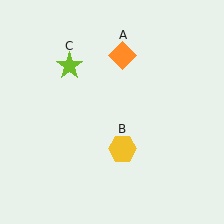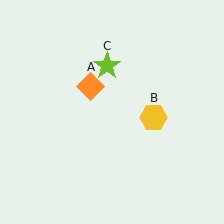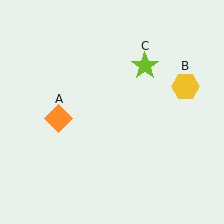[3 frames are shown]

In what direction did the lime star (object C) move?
The lime star (object C) moved right.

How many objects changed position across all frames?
3 objects changed position: orange diamond (object A), yellow hexagon (object B), lime star (object C).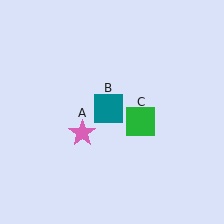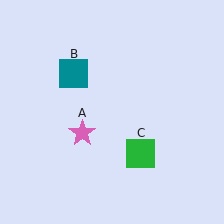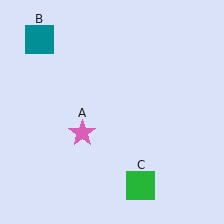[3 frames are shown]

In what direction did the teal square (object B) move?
The teal square (object B) moved up and to the left.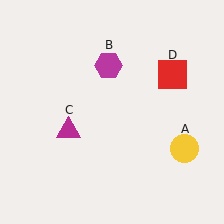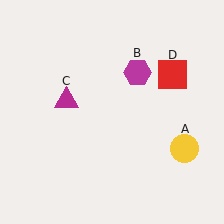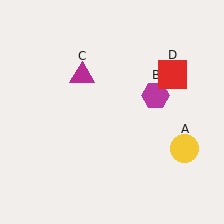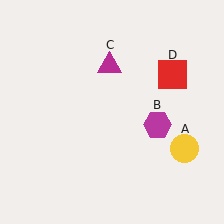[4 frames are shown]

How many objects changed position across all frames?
2 objects changed position: magenta hexagon (object B), magenta triangle (object C).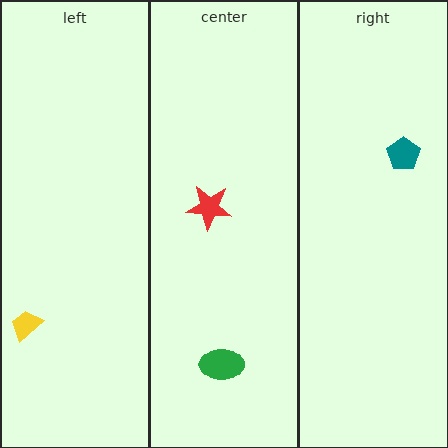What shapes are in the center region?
The green ellipse, the red star.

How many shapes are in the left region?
1.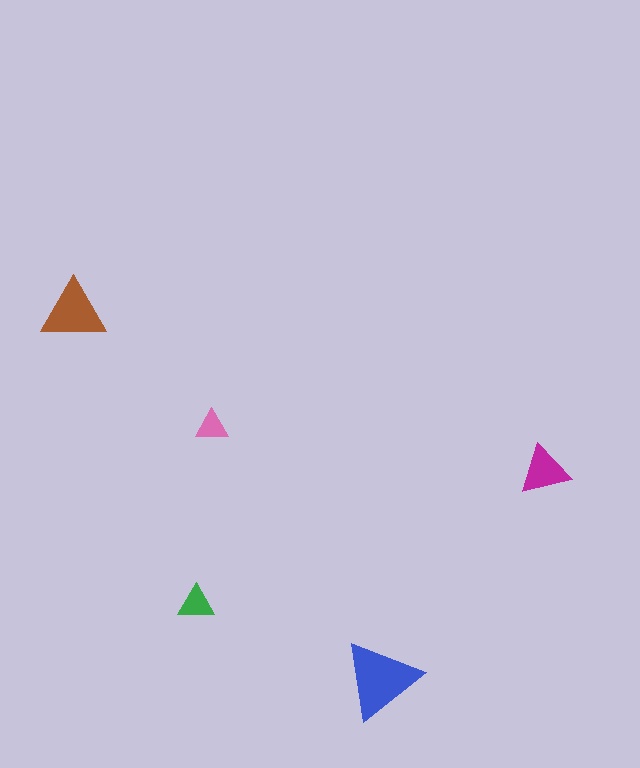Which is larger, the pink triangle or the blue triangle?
The blue one.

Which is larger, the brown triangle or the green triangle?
The brown one.